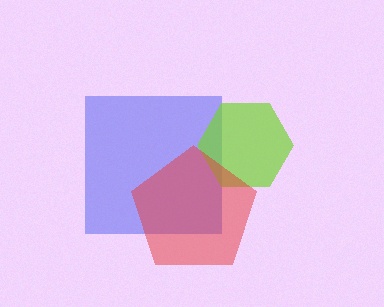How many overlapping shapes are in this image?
There are 3 overlapping shapes in the image.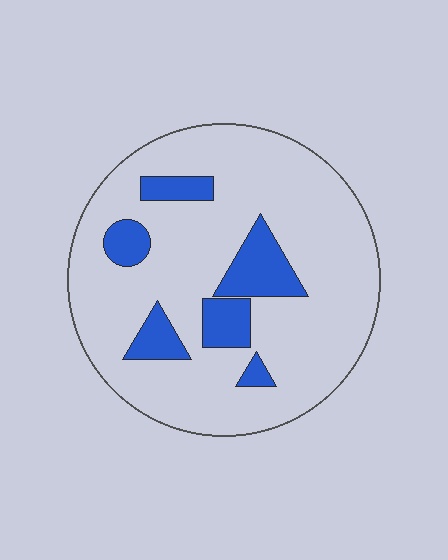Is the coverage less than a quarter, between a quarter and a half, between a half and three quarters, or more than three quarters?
Less than a quarter.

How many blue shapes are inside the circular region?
6.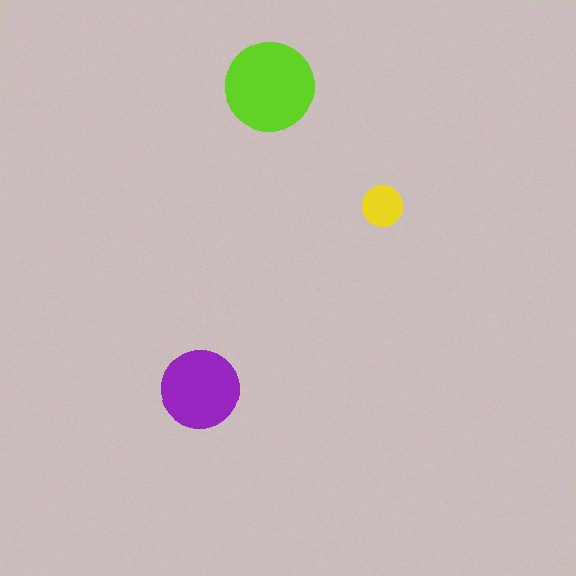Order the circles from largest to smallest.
the lime one, the purple one, the yellow one.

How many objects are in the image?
There are 3 objects in the image.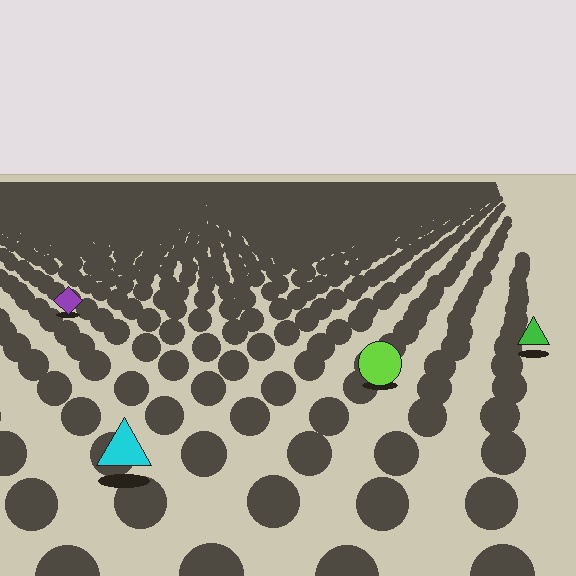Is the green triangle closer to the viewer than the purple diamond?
Yes. The green triangle is closer — you can tell from the texture gradient: the ground texture is coarser near it.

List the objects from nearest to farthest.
From nearest to farthest: the cyan triangle, the lime circle, the green triangle, the purple diamond.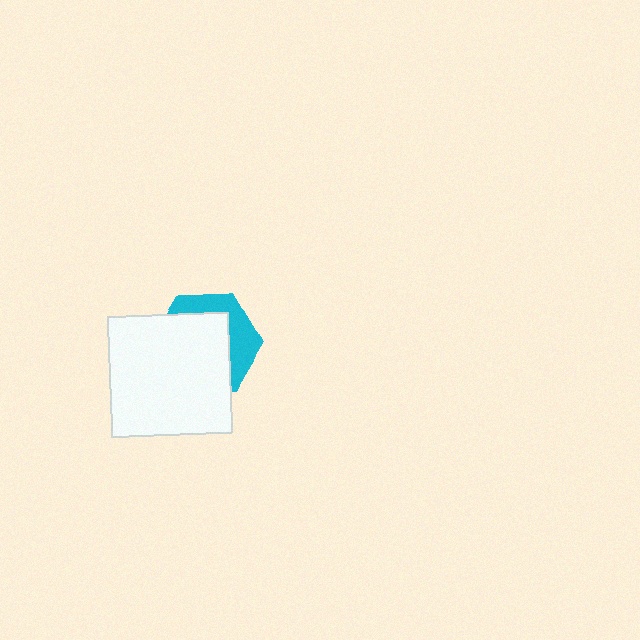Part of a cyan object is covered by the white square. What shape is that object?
It is a hexagon.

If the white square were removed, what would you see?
You would see the complete cyan hexagon.